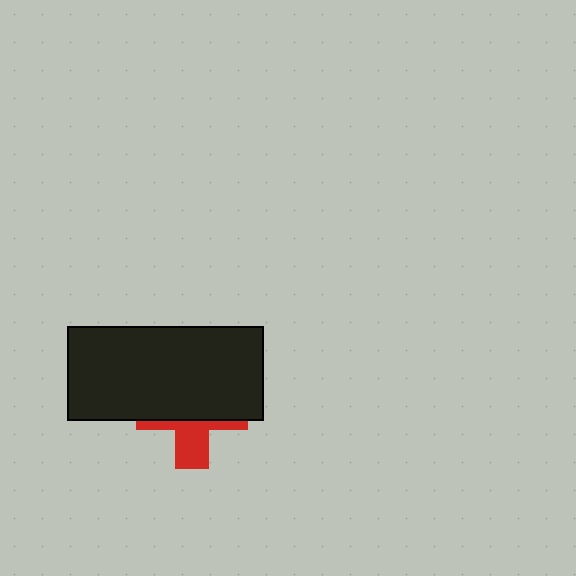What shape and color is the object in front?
The object in front is a black rectangle.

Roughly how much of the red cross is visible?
A small part of it is visible (roughly 35%).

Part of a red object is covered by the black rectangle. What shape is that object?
It is a cross.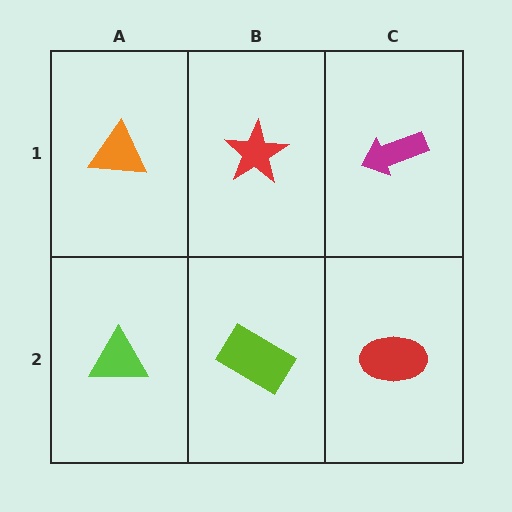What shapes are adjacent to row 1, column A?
A lime triangle (row 2, column A), a red star (row 1, column B).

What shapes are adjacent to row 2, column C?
A magenta arrow (row 1, column C), a lime rectangle (row 2, column B).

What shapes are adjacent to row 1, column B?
A lime rectangle (row 2, column B), an orange triangle (row 1, column A), a magenta arrow (row 1, column C).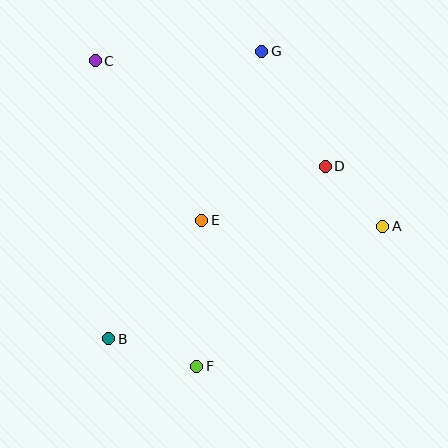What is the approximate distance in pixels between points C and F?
The distance between C and F is approximately 322 pixels.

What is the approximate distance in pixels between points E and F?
The distance between E and F is approximately 146 pixels.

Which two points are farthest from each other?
Points A and C are farthest from each other.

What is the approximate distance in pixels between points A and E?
The distance between A and E is approximately 181 pixels.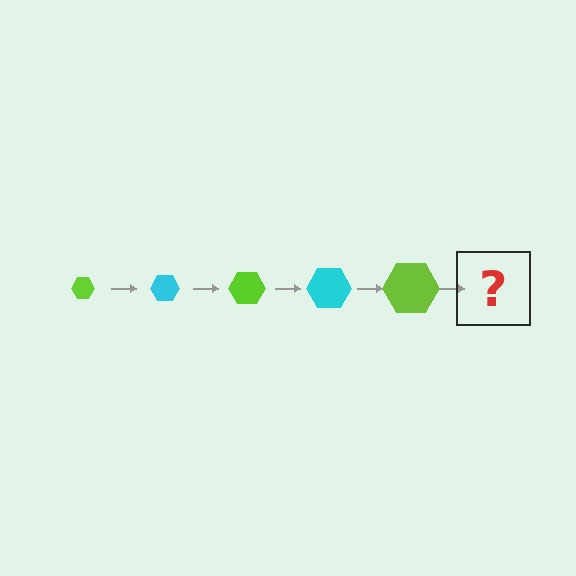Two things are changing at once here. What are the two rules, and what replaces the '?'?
The two rules are that the hexagon grows larger each step and the color cycles through lime and cyan. The '?' should be a cyan hexagon, larger than the previous one.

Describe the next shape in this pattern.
It should be a cyan hexagon, larger than the previous one.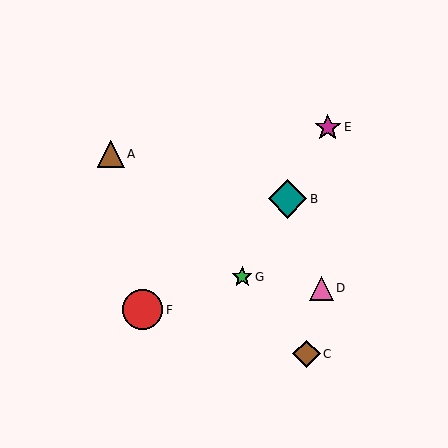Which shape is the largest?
The red circle (labeled F) is the largest.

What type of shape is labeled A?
Shape A is a brown triangle.